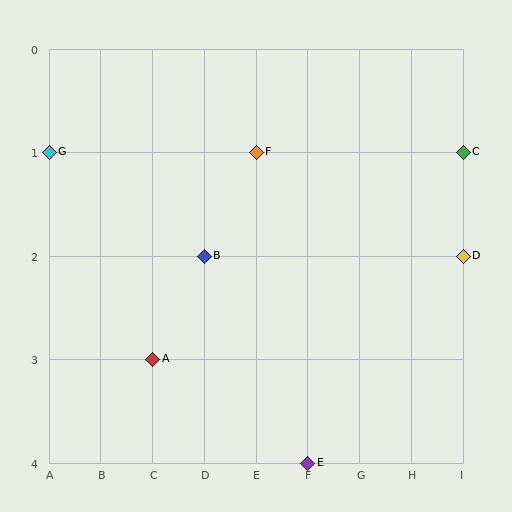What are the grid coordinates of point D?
Point D is at grid coordinates (I, 2).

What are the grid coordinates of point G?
Point G is at grid coordinates (A, 1).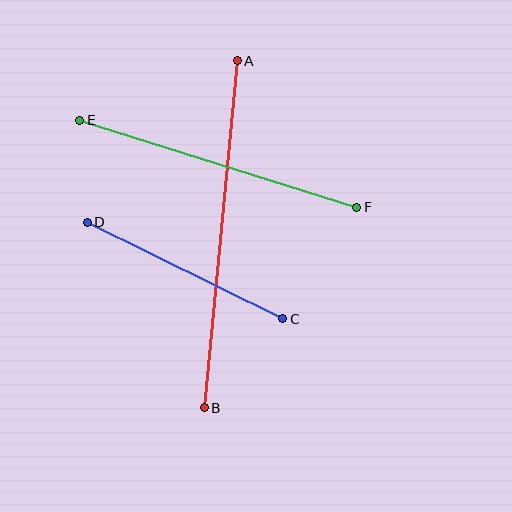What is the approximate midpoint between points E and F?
The midpoint is at approximately (218, 164) pixels.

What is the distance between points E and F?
The distance is approximately 290 pixels.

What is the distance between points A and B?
The distance is approximately 349 pixels.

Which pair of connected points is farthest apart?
Points A and B are farthest apart.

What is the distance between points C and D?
The distance is approximately 218 pixels.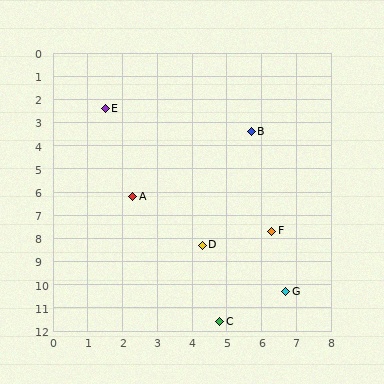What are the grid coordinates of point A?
Point A is at approximately (2.3, 6.2).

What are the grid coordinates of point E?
Point E is at approximately (1.5, 2.4).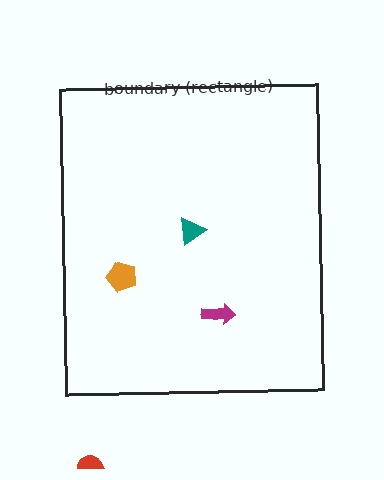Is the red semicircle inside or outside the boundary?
Outside.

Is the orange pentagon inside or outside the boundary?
Inside.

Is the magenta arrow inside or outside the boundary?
Inside.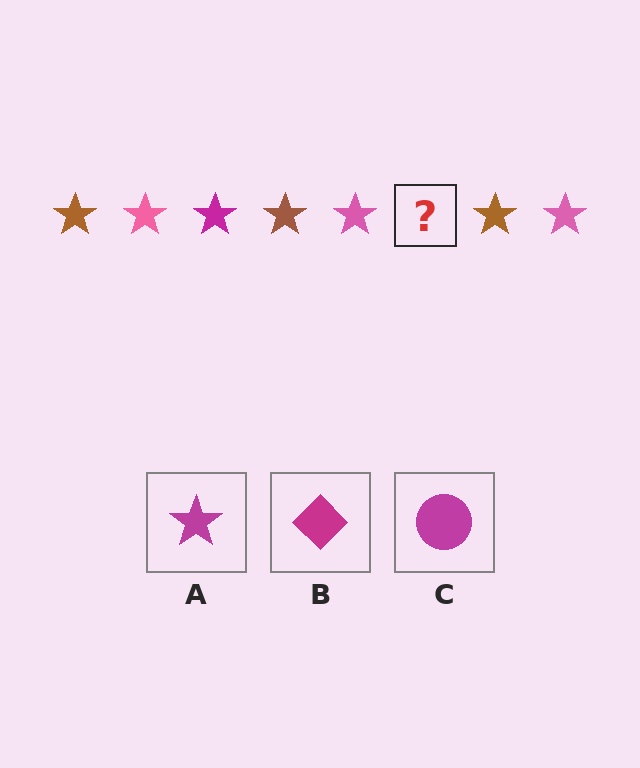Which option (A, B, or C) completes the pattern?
A.